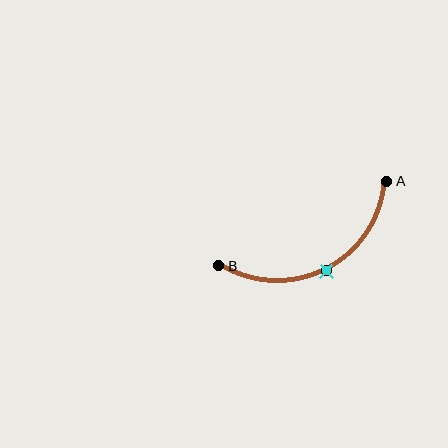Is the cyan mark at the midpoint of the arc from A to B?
Yes. The cyan mark lies on the arc at equal arc-length from both A and B — it is the arc midpoint.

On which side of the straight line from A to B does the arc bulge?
The arc bulges below the straight line connecting A and B.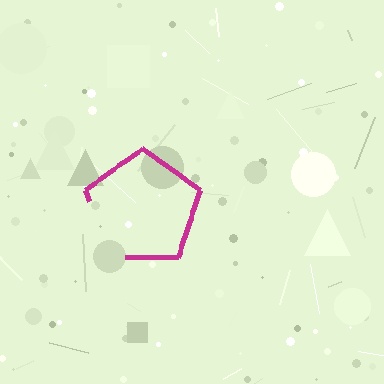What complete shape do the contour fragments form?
The contour fragments form a pentagon.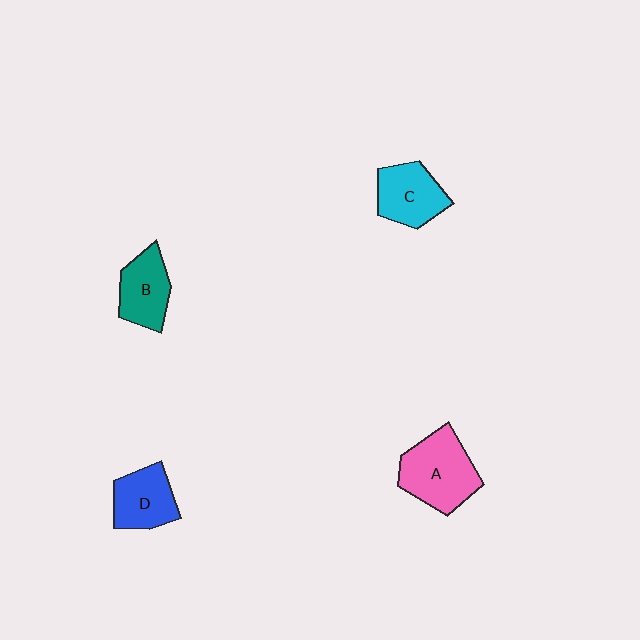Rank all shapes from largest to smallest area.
From largest to smallest: A (pink), C (cyan), D (blue), B (teal).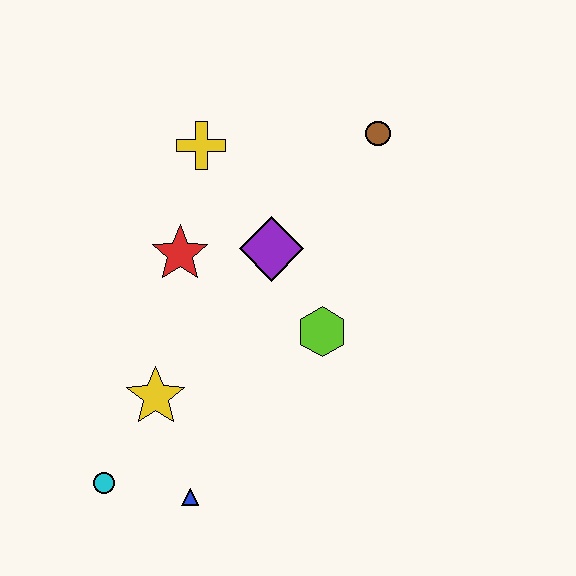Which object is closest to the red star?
The purple diamond is closest to the red star.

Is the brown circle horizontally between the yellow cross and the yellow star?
No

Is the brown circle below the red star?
No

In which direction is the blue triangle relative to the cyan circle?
The blue triangle is to the right of the cyan circle.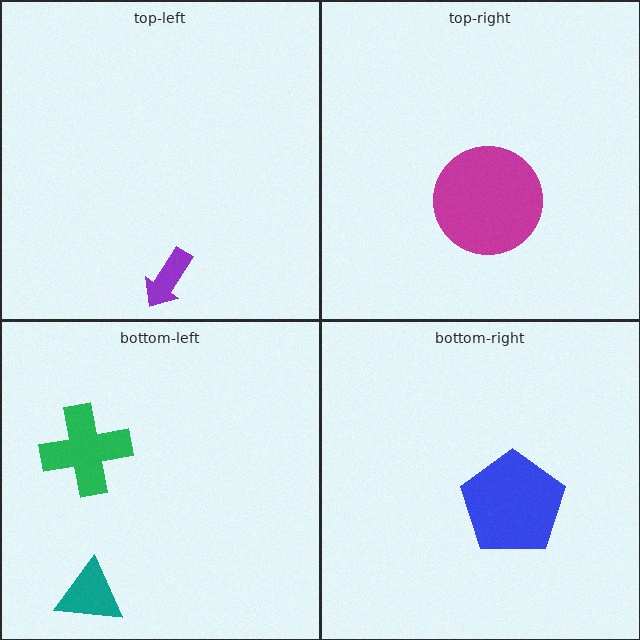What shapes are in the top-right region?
The magenta circle.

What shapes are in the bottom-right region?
The blue pentagon.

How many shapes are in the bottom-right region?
1.